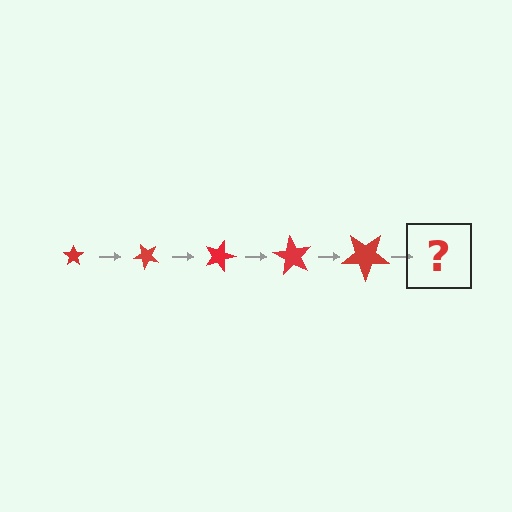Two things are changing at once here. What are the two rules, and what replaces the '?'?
The two rules are that the star grows larger each step and it rotates 45 degrees each step. The '?' should be a star, larger than the previous one and rotated 225 degrees from the start.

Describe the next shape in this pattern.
It should be a star, larger than the previous one and rotated 225 degrees from the start.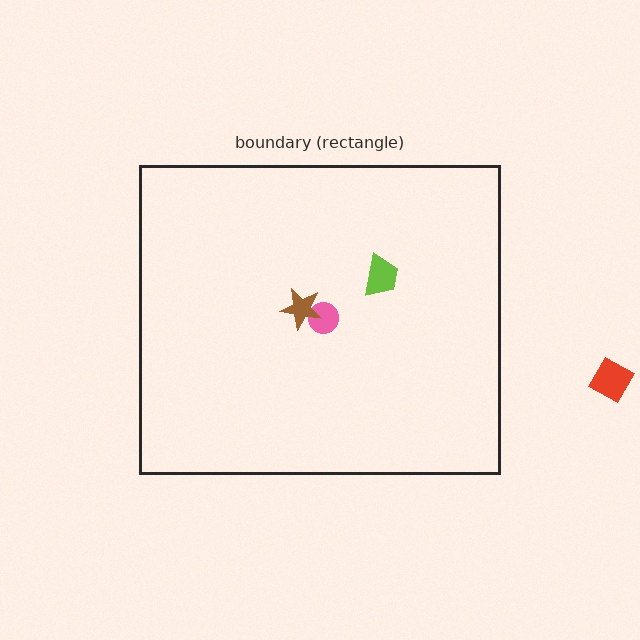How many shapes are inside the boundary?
3 inside, 1 outside.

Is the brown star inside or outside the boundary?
Inside.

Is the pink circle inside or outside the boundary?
Inside.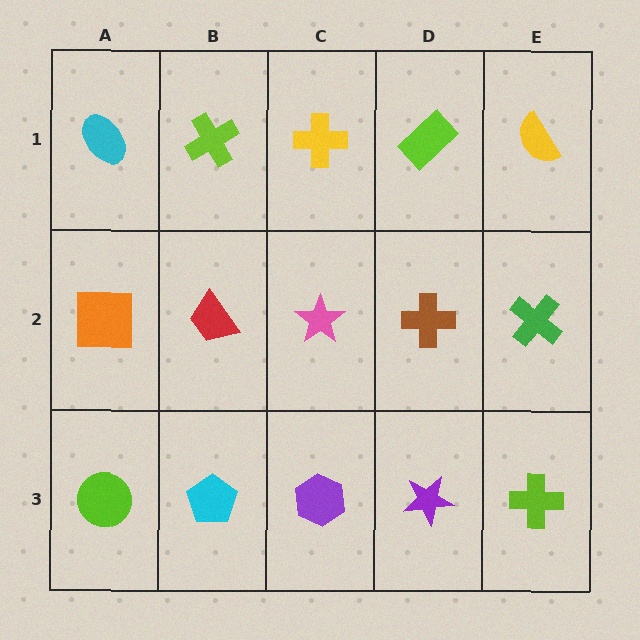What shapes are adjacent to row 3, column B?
A red trapezoid (row 2, column B), a lime circle (row 3, column A), a purple hexagon (row 3, column C).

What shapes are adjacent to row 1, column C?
A pink star (row 2, column C), a lime cross (row 1, column B), a lime rectangle (row 1, column D).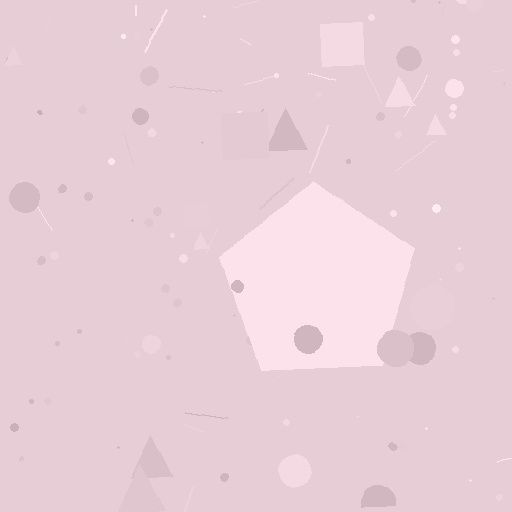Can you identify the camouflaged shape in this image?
The camouflaged shape is a pentagon.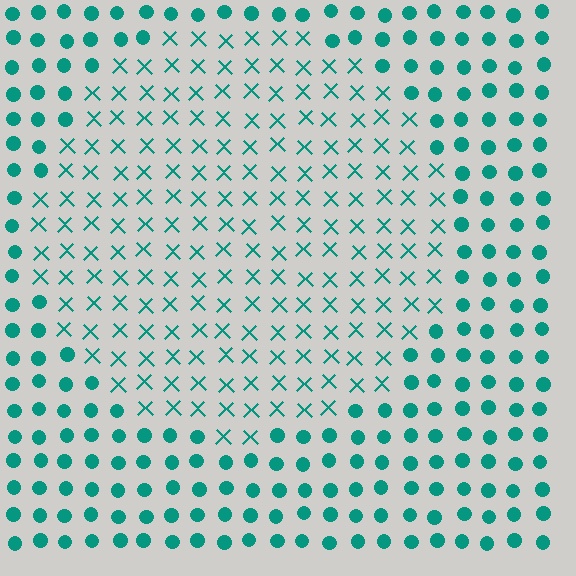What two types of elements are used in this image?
The image uses X marks inside the circle region and circles outside it.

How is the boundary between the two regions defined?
The boundary is defined by a change in element shape: X marks inside vs. circles outside. All elements share the same color and spacing.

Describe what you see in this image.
The image is filled with small teal elements arranged in a uniform grid. A circle-shaped region contains X marks, while the surrounding area contains circles. The boundary is defined purely by the change in element shape.